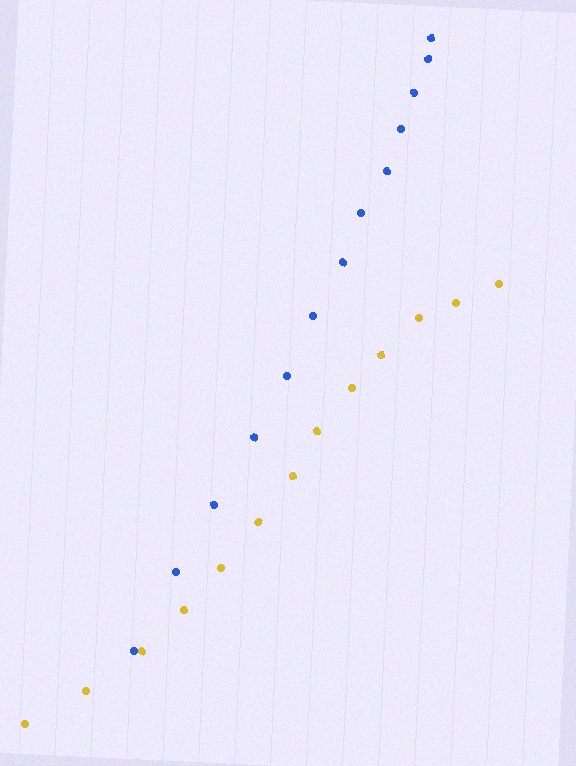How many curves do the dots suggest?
There are 2 distinct paths.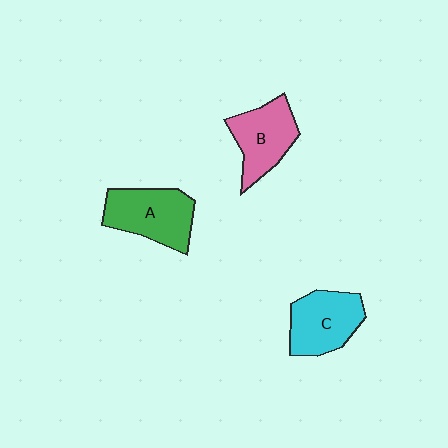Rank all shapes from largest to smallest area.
From largest to smallest: A (green), C (cyan), B (pink).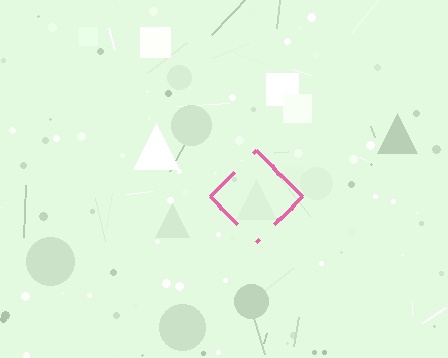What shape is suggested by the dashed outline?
The dashed outline suggests a diamond.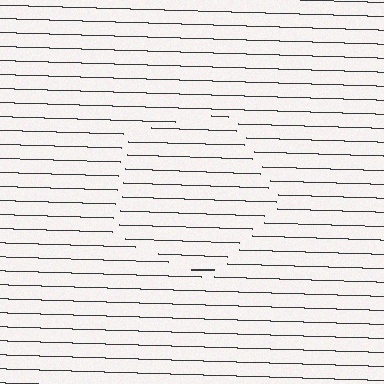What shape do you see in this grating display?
An illusory pentagon. The interior of the shape contains the same grating, shifted by half a period — the contour is defined by the phase discontinuity where line-ends from the inner and outer gratings abut.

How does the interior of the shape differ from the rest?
The interior of the shape contains the same grating, shifted by half a period — the contour is defined by the phase discontinuity where line-ends from the inner and outer gratings abut.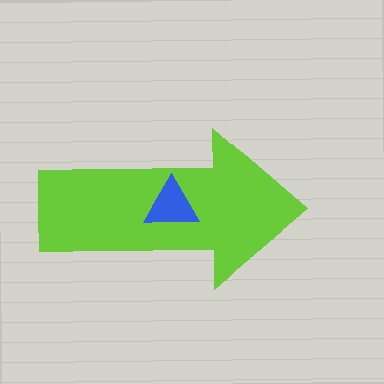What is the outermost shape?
The lime arrow.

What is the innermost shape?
The blue triangle.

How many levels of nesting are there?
2.